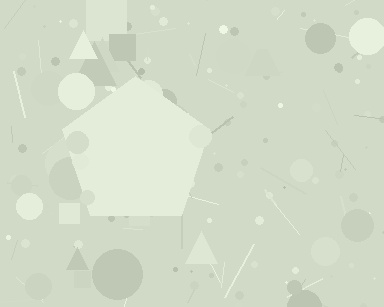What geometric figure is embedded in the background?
A pentagon is embedded in the background.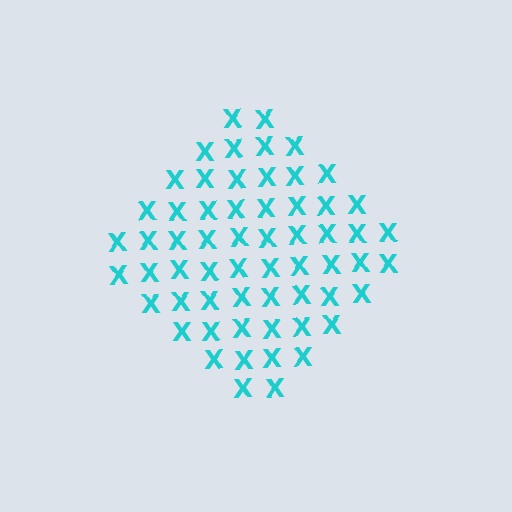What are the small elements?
The small elements are letter X's.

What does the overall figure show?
The overall figure shows a diamond.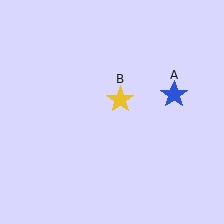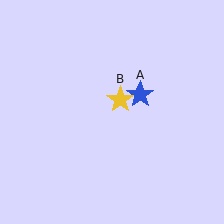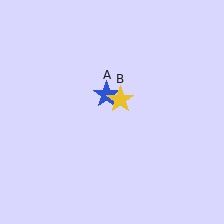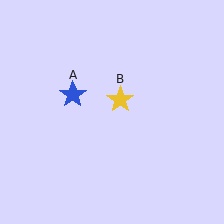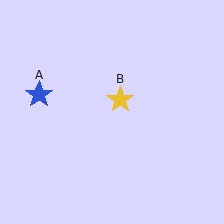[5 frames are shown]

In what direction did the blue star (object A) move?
The blue star (object A) moved left.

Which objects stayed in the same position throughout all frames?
Yellow star (object B) remained stationary.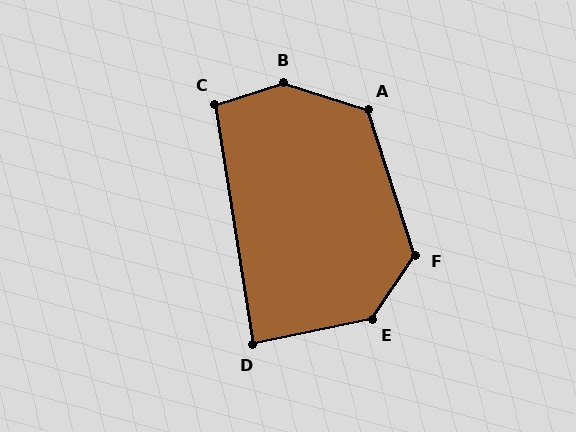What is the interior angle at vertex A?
Approximately 126 degrees (obtuse).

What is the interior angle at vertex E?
Approximately 136 degrees (obtuse).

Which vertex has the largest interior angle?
B, at approximately 145 degrees.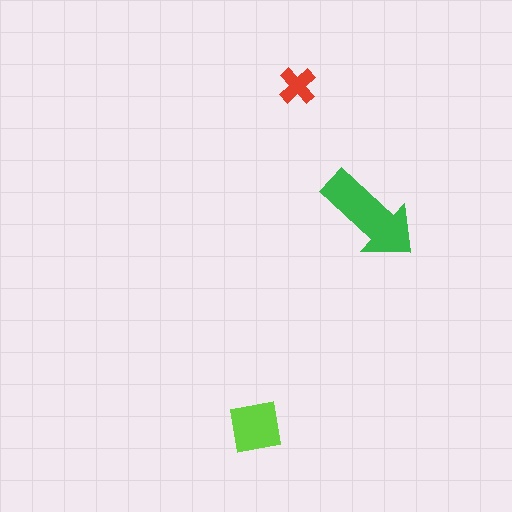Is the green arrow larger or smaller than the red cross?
Larger.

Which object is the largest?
The green arrow.